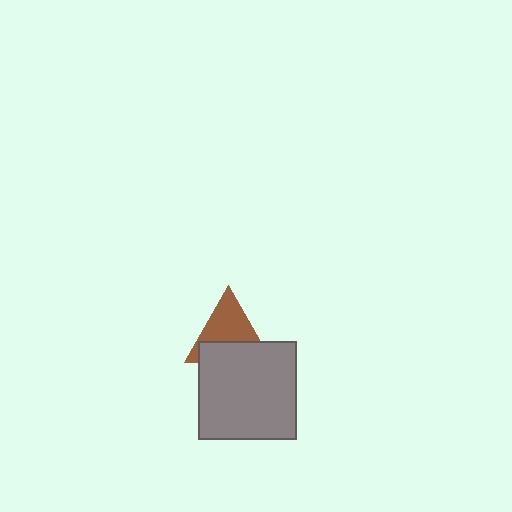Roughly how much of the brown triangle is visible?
About half of it is visible (roughly 57%).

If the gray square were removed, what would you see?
You would see the complete brown triangle.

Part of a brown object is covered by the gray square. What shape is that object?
It is a triangle.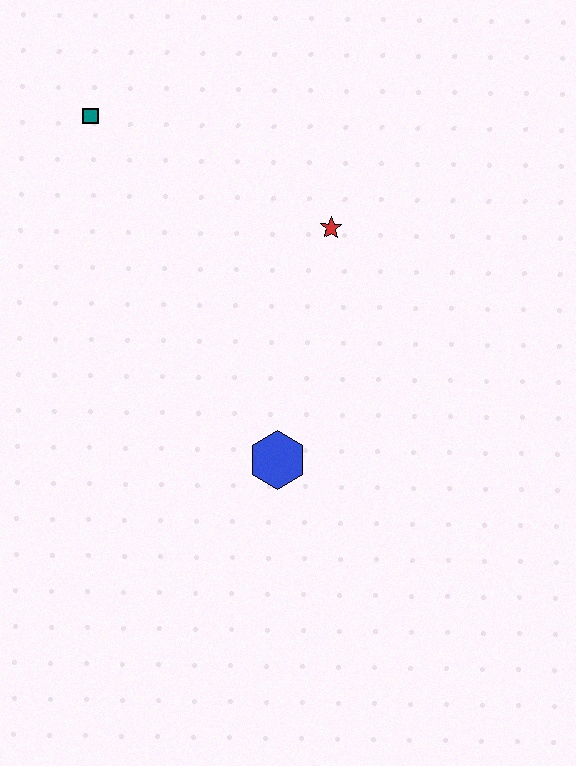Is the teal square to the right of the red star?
No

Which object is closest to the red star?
The blue hexagon is closest to the red star.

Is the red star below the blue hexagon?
No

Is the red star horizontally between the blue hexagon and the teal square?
No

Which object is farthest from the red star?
The teal square is farthest from the red star.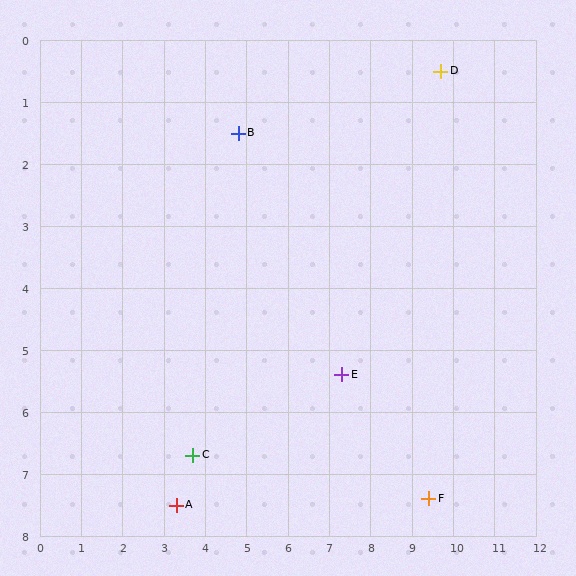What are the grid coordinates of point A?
Point A is at approximately (3.3, 7.5).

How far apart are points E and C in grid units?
Points E and C are about 3.8 grid units apart.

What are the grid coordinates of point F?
Point F is at approximately (9.4, 7.4).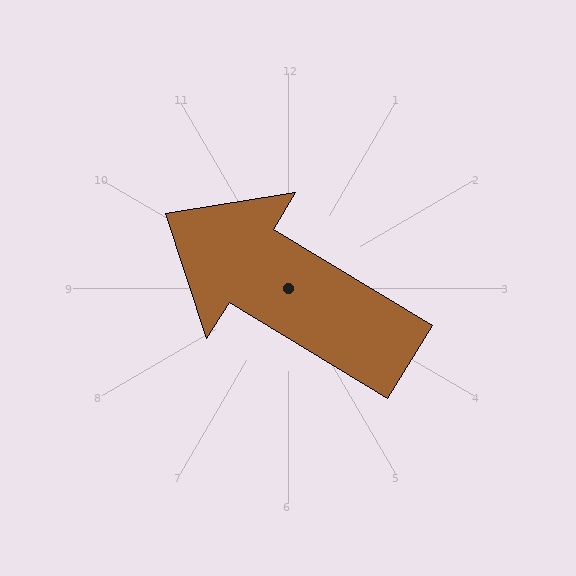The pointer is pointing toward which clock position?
Roughly 10 o'clock.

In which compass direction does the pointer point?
Northwest.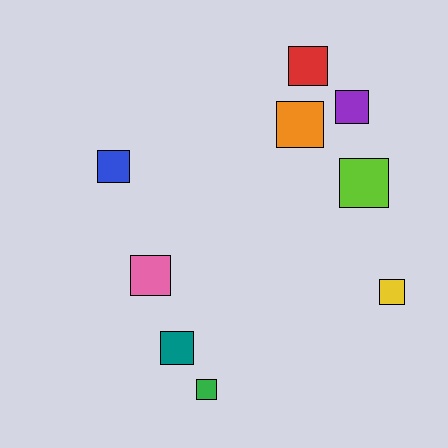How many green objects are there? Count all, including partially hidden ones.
There is 1 green object.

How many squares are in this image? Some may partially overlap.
There are 9 squares.